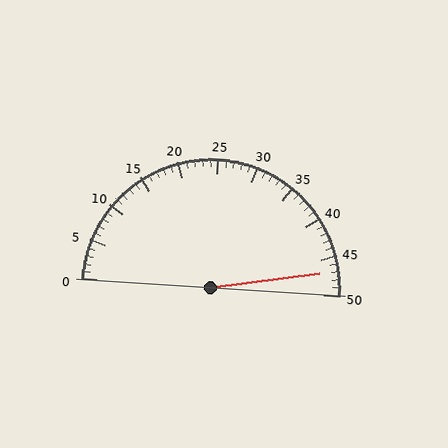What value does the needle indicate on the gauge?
The needle indicates approximately 47.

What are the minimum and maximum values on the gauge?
The gauge ranges from 0 to 50.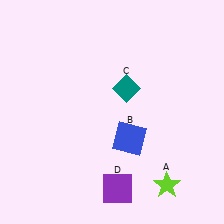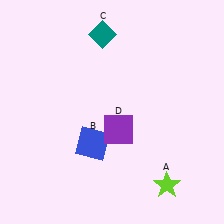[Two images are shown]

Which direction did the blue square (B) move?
The blue square (B) moved left.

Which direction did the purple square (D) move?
The purple square (D) moved up.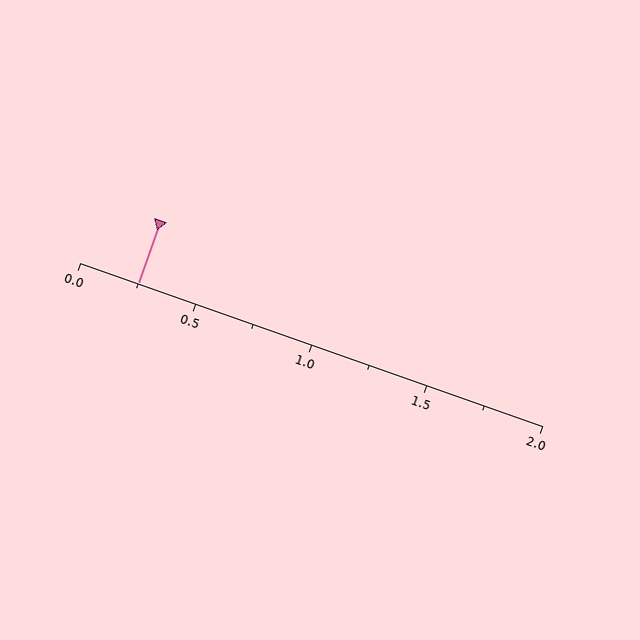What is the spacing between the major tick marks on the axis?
The major ticks are spaced 0.5 apart.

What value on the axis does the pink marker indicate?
The marker indicates approximately 0.25.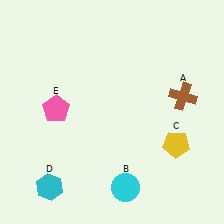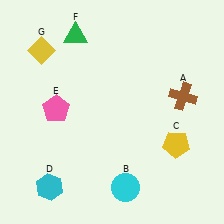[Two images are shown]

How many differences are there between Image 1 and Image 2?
There are 2 differences between the two images.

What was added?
A green triangle (F), a yellow diamond (G) were added in Image 2.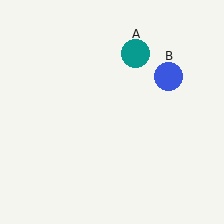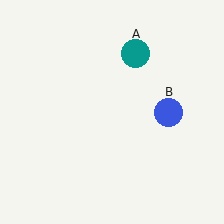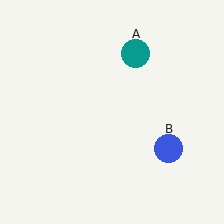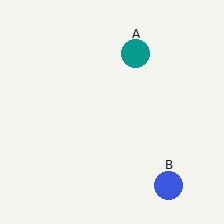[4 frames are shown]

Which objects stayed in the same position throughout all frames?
Teal circle (object A) remained stationary.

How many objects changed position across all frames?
1 object changed position: blue circle (object B).